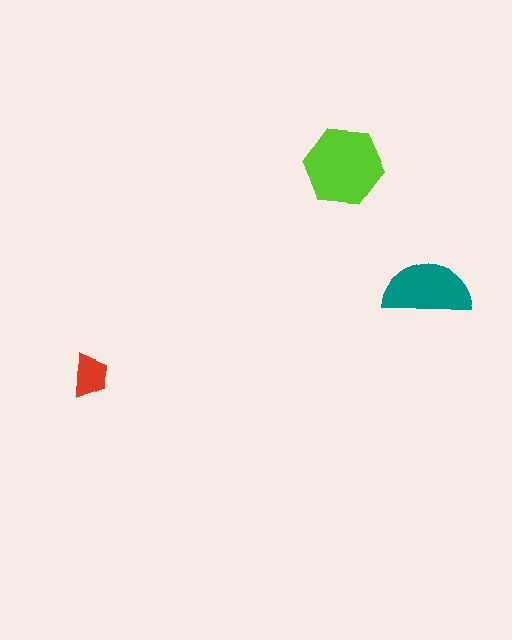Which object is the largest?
The lime hexagon.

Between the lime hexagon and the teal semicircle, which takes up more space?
The lime hexagon.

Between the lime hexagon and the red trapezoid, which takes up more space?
The lime hexagon.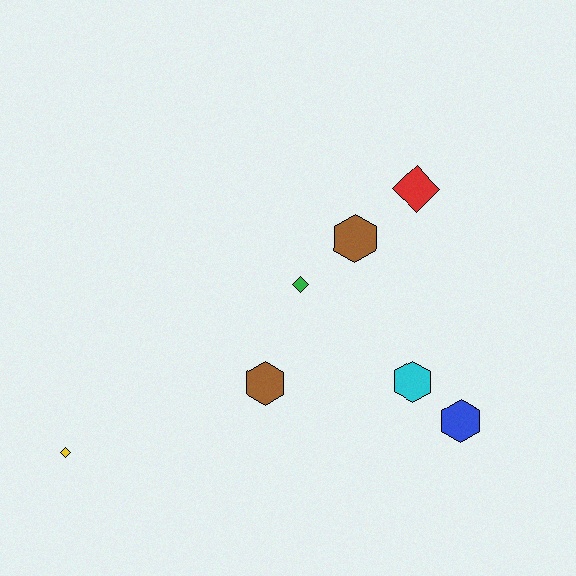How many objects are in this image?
There are 7 objects.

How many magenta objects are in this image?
There are no magenta objects.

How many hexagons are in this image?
There are 4 hexagons.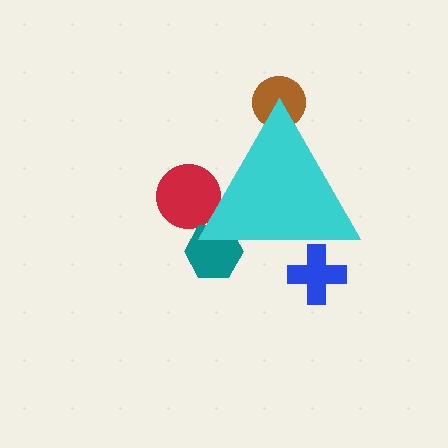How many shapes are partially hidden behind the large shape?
4 shapes are partially hidden.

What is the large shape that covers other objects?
A cyan triangle.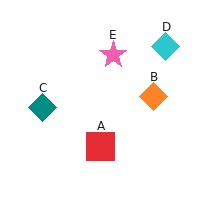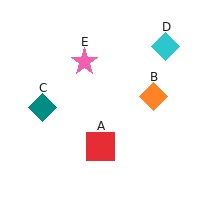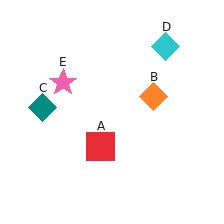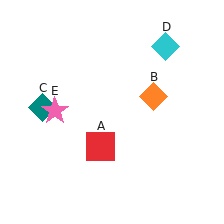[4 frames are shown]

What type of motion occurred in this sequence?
The pink star (object E) rotated counterclockwise around the center of the scene.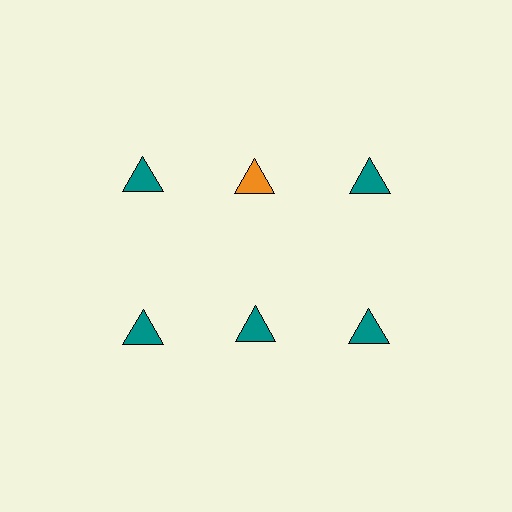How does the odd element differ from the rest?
It has a different color: orange instead of teal.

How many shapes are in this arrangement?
There are 6 shapes arranged in a grid pattern.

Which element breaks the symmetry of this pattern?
The orange triangle in the top row, second from left column breaks the symmetry. All other shapes are teal triangles.